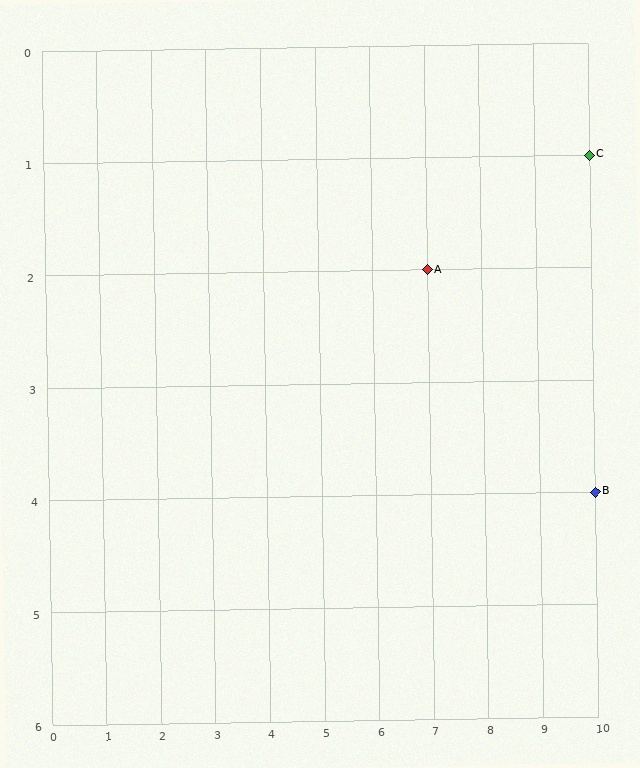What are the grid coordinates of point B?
Point B is at grid coordinates (10, 4).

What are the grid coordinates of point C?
Point C is at grid coordinates (10, 1).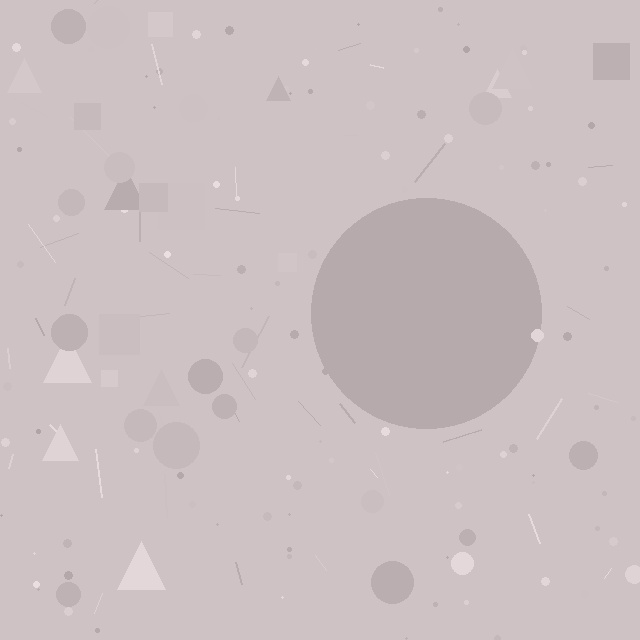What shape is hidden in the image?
A circle is hidden in the image.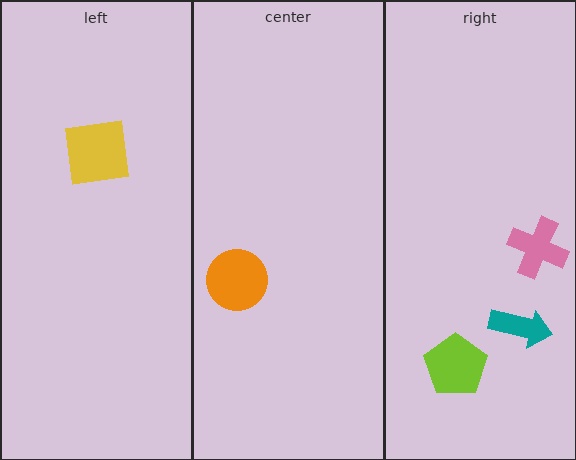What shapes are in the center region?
The orange circle.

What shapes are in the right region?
The pink cross, the lime pentagon, the teal arrow.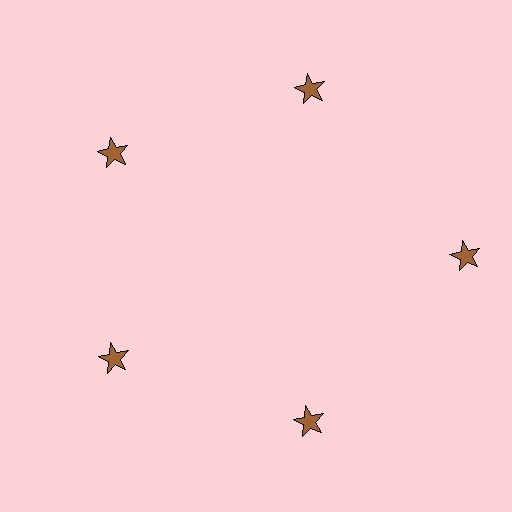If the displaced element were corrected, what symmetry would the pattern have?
It would have 5-fold rotational symmetry — the pattern would map onto itself every 72 degrees.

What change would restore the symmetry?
The symmetry would be restored by moving it inward, back onto the ring so that all 5 stars sit at equal angles and equal distance from the center.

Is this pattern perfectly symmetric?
No. The 5 brown stars are arranged in a ring, but one element near the 3 o'clock position is pushed outward from the center, breaking the 5-fold rotational symmetry.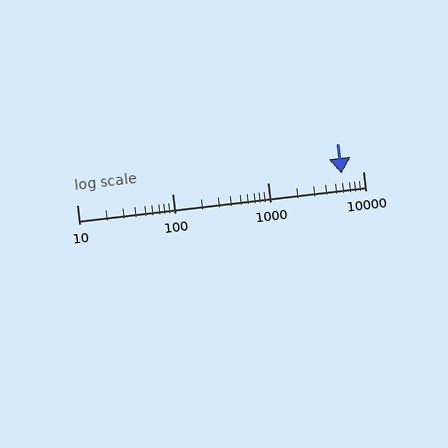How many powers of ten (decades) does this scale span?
The scale spans 3 decades, from 10 to 10000.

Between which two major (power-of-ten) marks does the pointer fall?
The pointer is between 1000 and 10000.